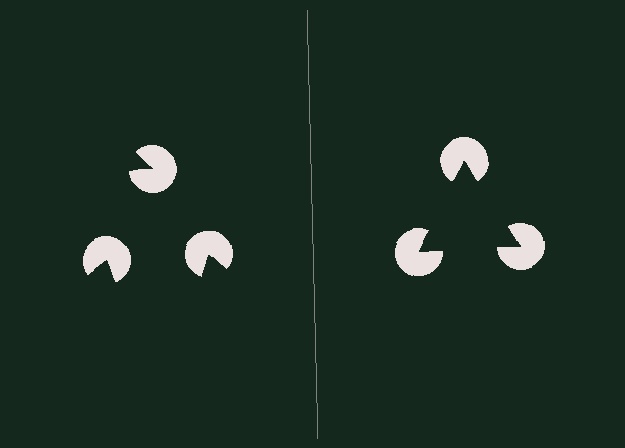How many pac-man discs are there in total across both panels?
6 — 3 on each side.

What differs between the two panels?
The pac-man discs are positioned identically on both sides; only the wedge orientations differ. On the right they align to a triangle; on the left they are misaligned.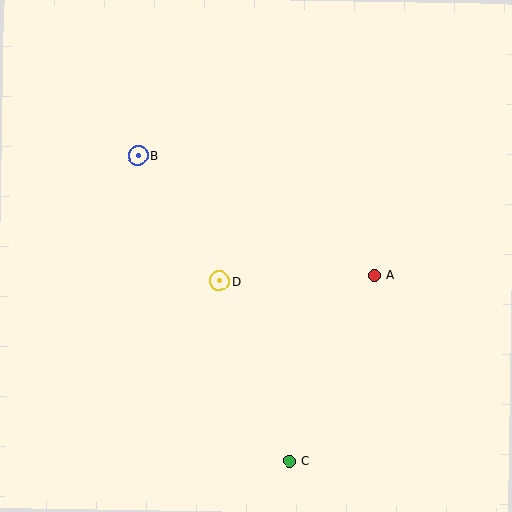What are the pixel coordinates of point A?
Point A is at (374, 275).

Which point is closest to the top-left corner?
Point B is closest to the top-left corner.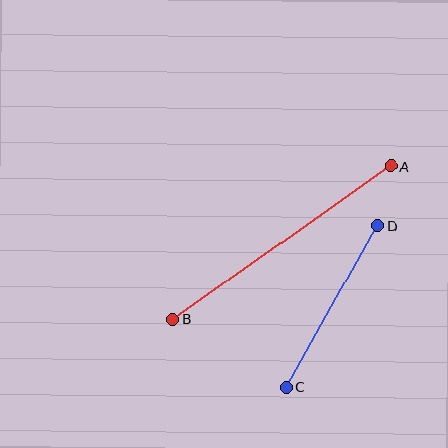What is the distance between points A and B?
The distance is approximately 266 pixels.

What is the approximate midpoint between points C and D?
The midpoint is at approximately (332, 306) pixels.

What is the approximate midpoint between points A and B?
The midpoint is at approximately (282, 243) pixels.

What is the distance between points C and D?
The distance is approximately 185 pixels.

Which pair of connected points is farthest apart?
Points A and B are farthest apart.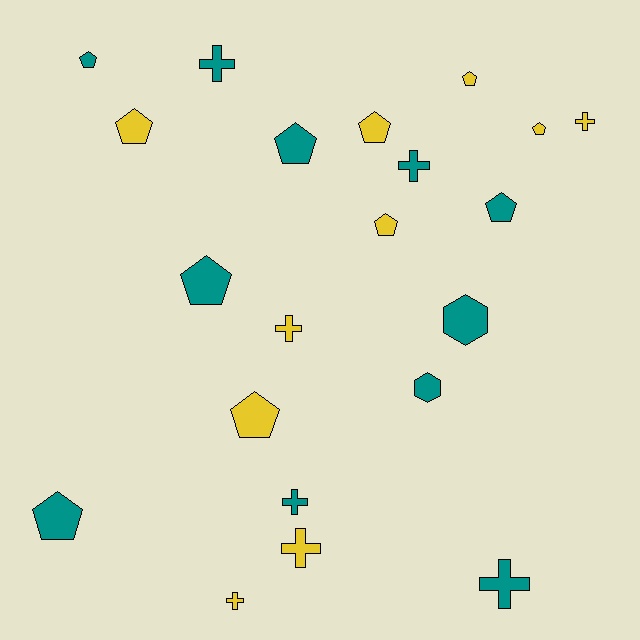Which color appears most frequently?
Teal, with 11 objects.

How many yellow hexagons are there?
There are no yellow hexagons.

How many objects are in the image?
There are 21 objects.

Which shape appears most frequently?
Pentagon, with 11 objects.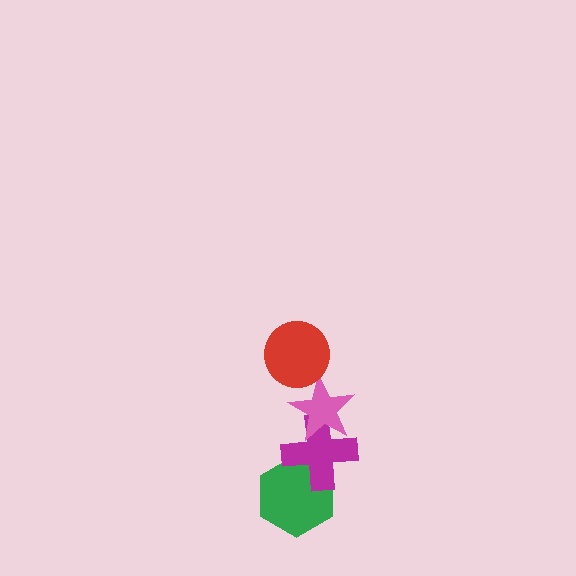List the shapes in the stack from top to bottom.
From top to bottom: the red circle, the pink star, the magenta cross, the green hexagon.